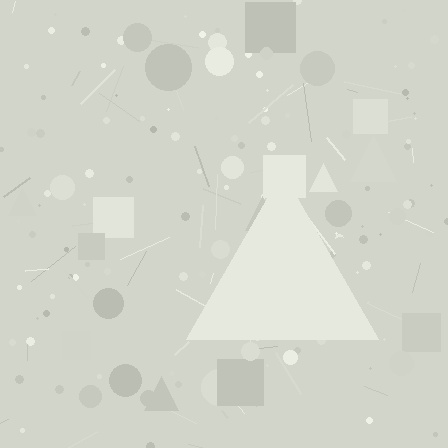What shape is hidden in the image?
A triangle is hidden in the image.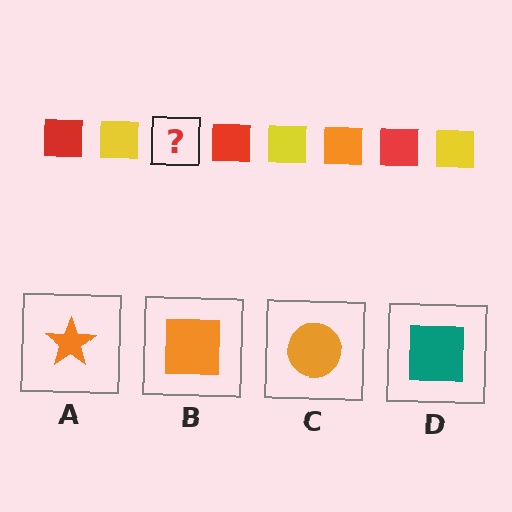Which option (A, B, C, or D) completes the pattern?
B.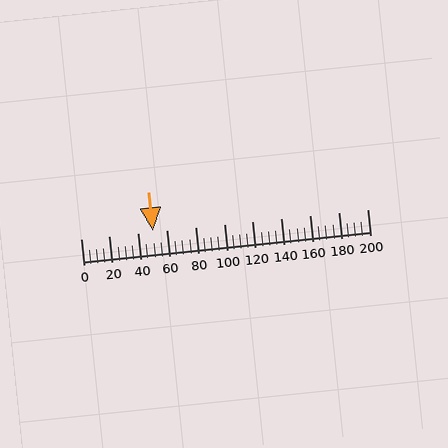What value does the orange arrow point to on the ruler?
The orange arrow points to approximately 50.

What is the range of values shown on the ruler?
The ruler shows values from 0 to 200.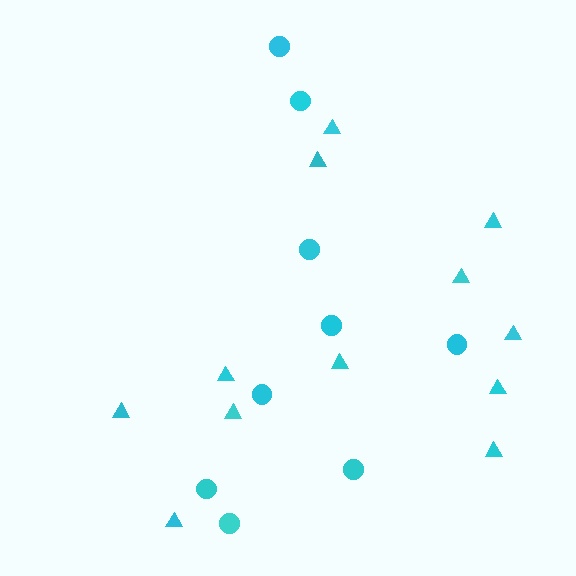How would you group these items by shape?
There are 2 groups: one group of circles (9) and one group of triangles (12).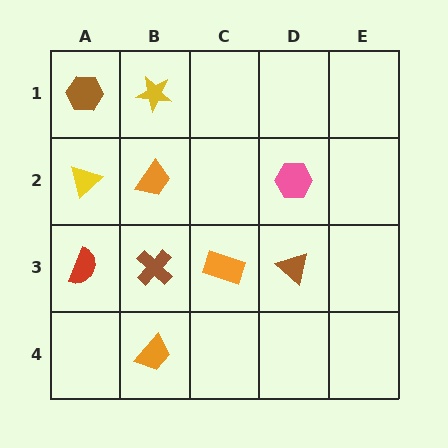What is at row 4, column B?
An orange trapezoid.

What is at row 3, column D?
A brown triangle.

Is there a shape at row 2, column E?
No, that cell is empty.